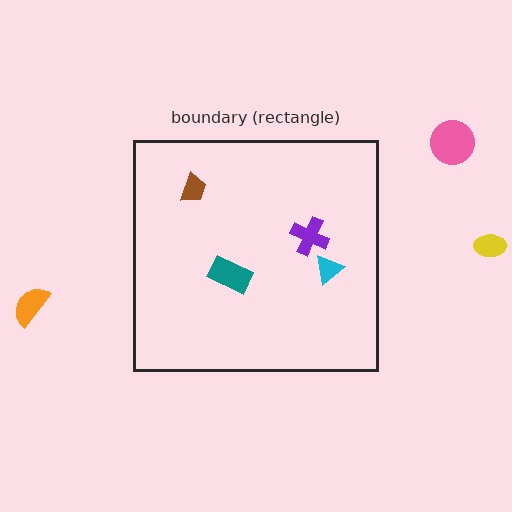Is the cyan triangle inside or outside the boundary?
Inside.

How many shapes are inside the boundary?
4 inside, 3 outside.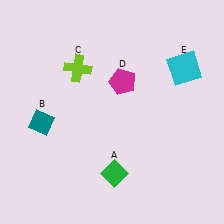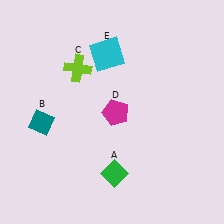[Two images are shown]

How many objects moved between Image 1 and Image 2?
2 objects moved between the two images.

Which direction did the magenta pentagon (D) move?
The magenta pentagon (D) moved down.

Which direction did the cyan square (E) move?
The cyan square (E) moved left.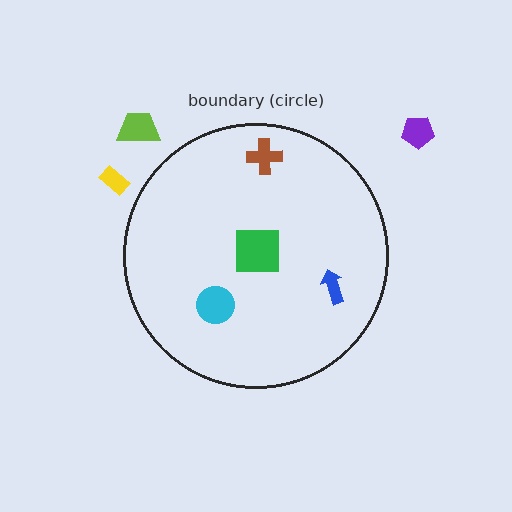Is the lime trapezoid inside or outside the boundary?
Outside.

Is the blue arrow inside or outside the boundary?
Inside.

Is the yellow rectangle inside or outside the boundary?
Outside.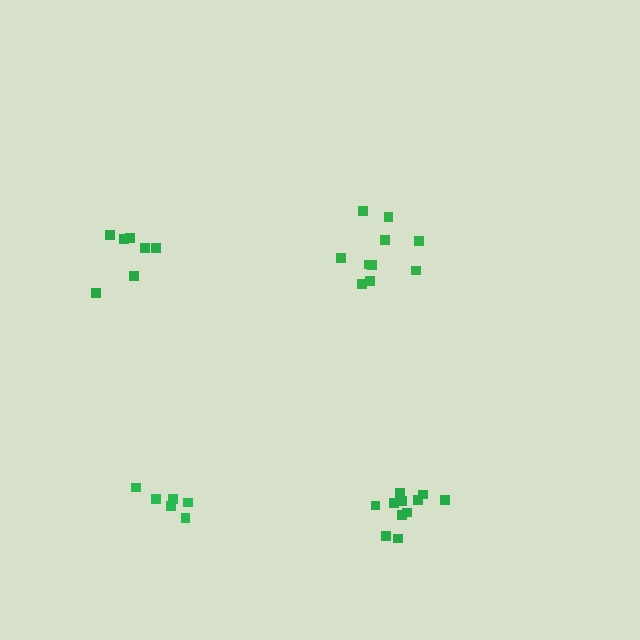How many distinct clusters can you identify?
There are 4 distinct clusters.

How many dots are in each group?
Group 1: 6 dots, Group 2: 10 dots, Group 3: 11 dots, Group 4: 7 dots (34 total).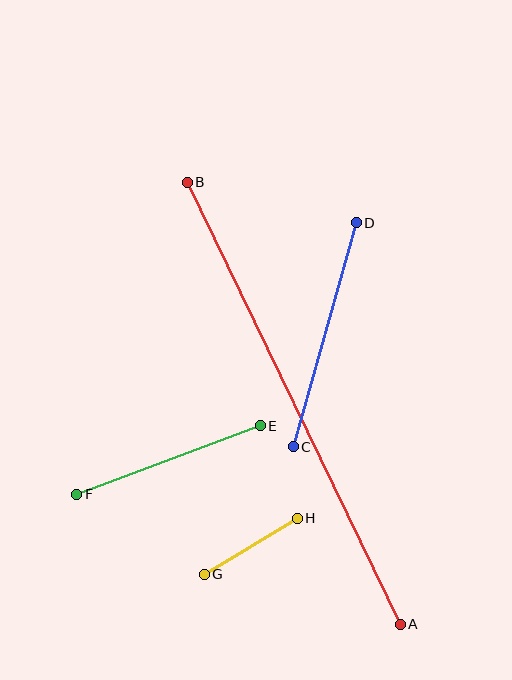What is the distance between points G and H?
The distance is approximately 109 pixels.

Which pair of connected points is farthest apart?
Points A and B are farthest apart.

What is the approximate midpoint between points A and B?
The midpoint is at approximately (294, 403) pixels.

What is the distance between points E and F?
The distance is approximately 196 pixels.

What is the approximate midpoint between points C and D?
The midpoint is at approximately (325, 335) pixels.